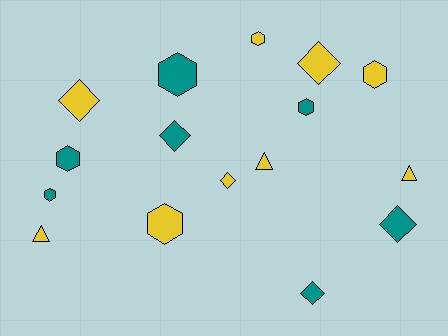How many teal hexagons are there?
There are 4 teal hexagons.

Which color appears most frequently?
Yellow, with 9 objects.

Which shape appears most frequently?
Hexagon, with 7 objects.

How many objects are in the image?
There are 16 objects.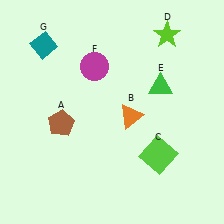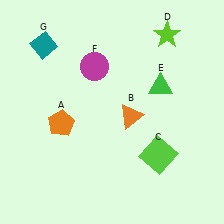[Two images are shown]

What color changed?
The pentagon (A) changed from brown in Image 1 to orange in Image 2.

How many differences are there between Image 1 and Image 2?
There is 1 difference between the two images.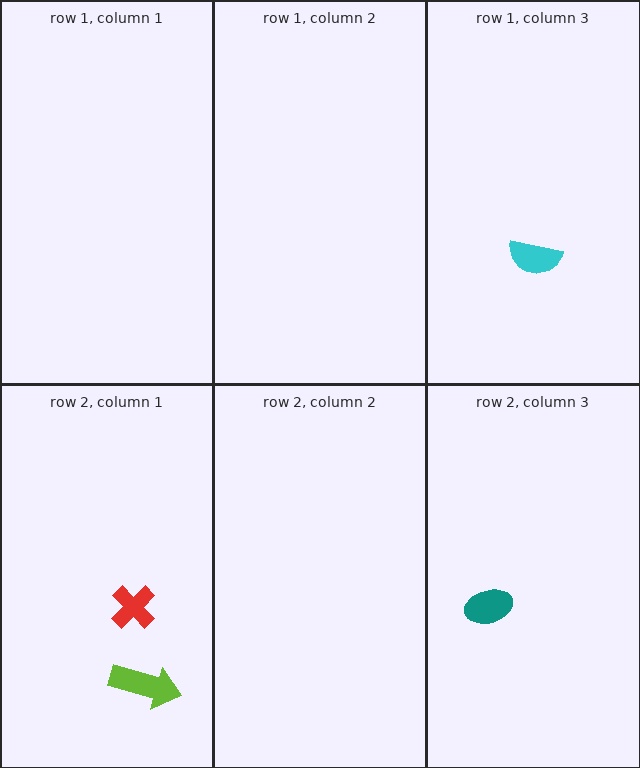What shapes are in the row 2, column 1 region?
The lime arrow, the red cross.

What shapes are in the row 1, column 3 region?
The cyan semicircle.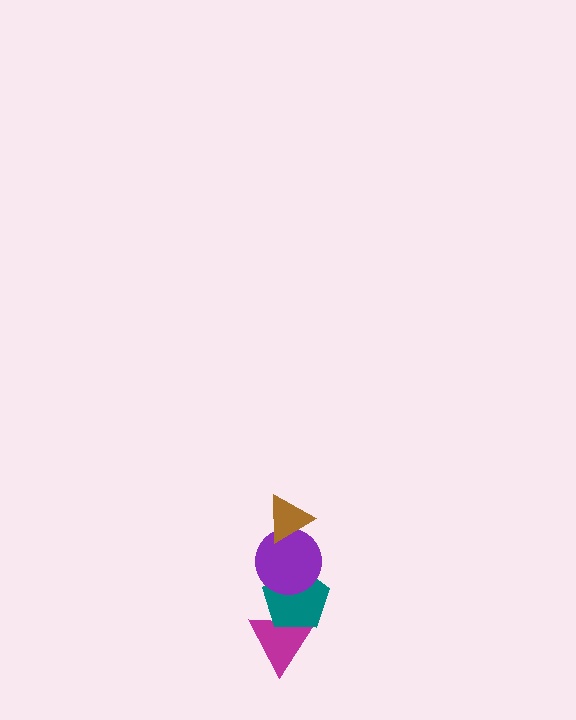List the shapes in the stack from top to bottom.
From top to bottom: the brown triangle, the purple circle, the teal pentagon, the magenta triangle.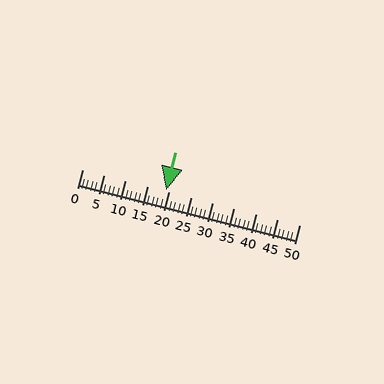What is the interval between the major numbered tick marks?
The major tick marks are spaced 5 units apart.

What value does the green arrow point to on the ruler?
The green arrow points to approximately 19.